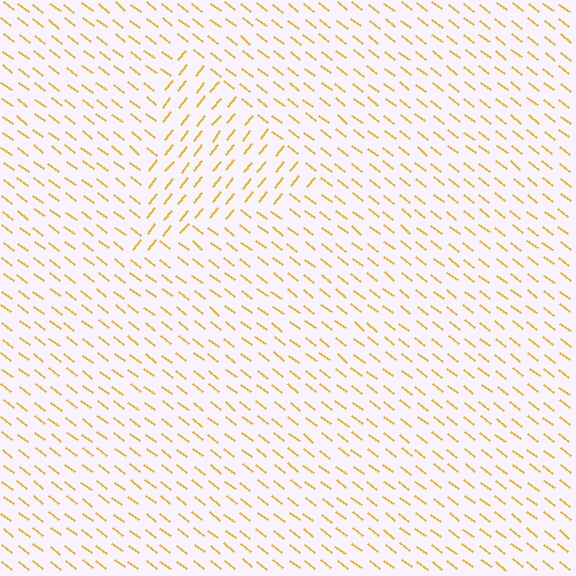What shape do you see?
I see a triangle.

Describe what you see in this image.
The image is filled with small yellow line segments. A triangle region in the image has lines oriented differently from the surrounding lines, creating a visible texture boundary.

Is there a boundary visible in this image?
Yes, there is a texture boundary formed by a change in line orientation.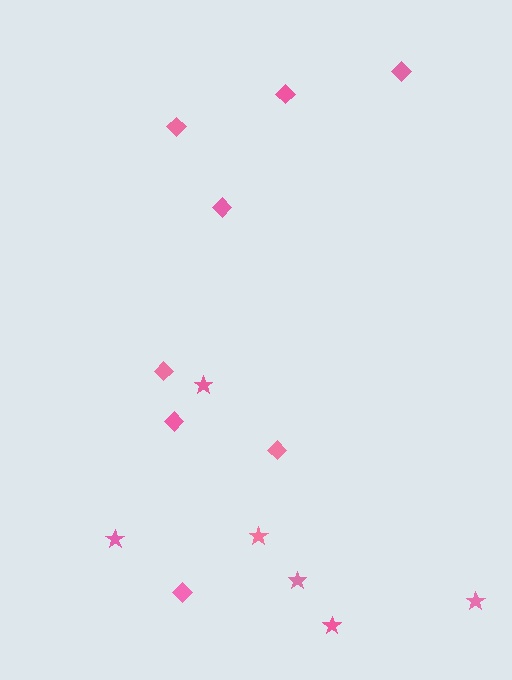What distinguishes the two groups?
There are 2 groups: one group of stars (6) and one group of diamonds (8).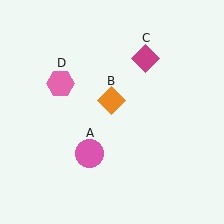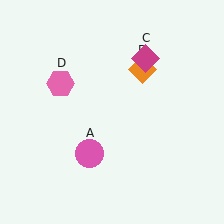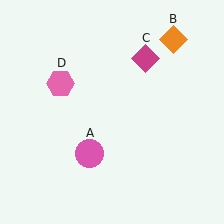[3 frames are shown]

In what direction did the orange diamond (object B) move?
The orange diamond (object B) moved up and to the right.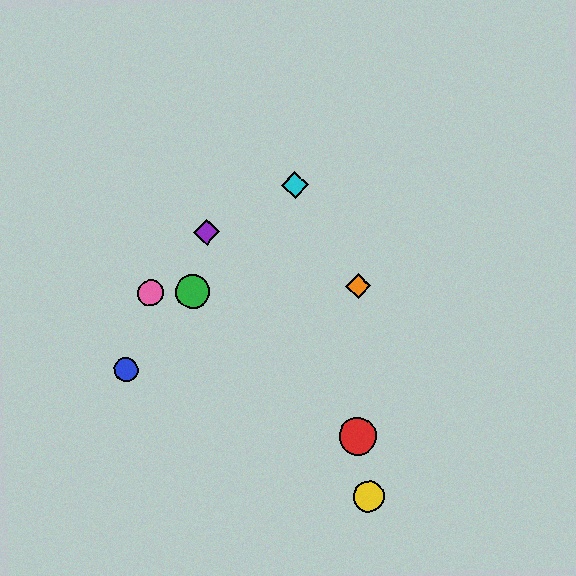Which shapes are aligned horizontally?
The green circle, the orange diamond, the pink circle are aligned horizontally.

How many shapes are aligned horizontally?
3 shapes (the green circle, the orange diamond, the pink circle) are aligned horizontally.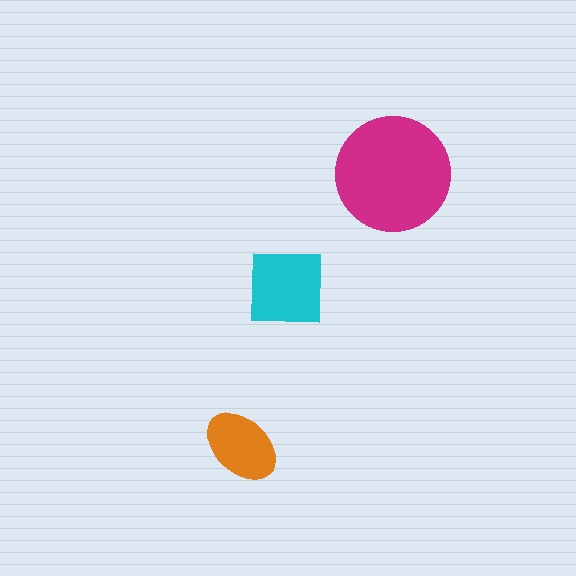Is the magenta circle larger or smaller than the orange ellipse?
Larger.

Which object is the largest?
The magenta circle.